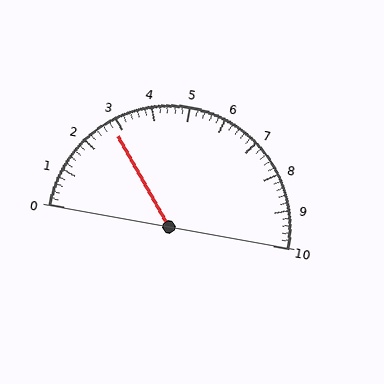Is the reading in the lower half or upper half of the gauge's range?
The reading is in the lower half of the range (0 to 10).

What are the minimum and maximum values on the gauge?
The gauge ranges from 0 to 10.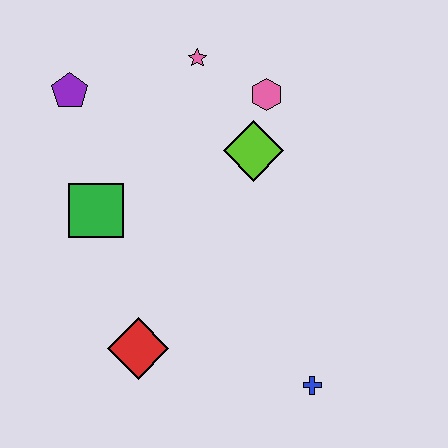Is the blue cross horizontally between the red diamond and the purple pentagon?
No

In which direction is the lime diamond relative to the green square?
The lime diamond is to the right of the green square.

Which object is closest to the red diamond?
The green square is closest to the red diamond.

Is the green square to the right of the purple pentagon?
Yes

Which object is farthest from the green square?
The blue cross is farthest from the green square.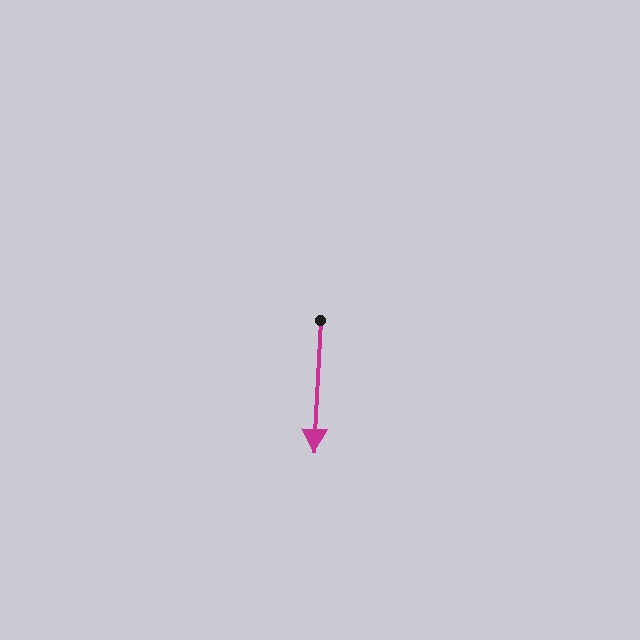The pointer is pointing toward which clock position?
Roughly 6 o'clock.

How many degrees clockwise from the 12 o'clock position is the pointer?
Approximately 183 degrees.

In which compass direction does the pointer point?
South.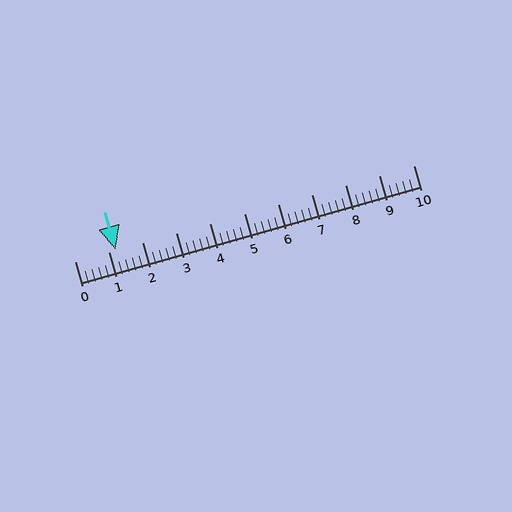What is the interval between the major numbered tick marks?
The major tick marks are spaced 1 units apart.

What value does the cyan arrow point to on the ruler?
The cyan arrow points to approximately 1.2.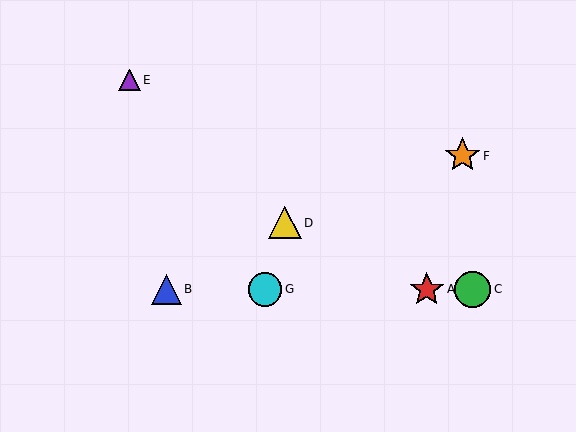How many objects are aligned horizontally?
4 objects (A, B, C, G) are aligned horizontally.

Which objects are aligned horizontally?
Objects A, B, C, G are aligned horizontally.